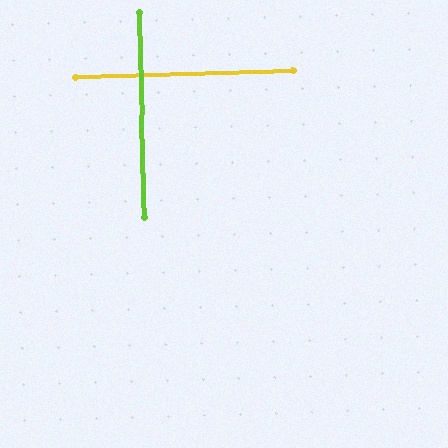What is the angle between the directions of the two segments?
Approximately 90 degrees.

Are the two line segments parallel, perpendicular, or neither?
Perpendicular — they meet at approximately 90°.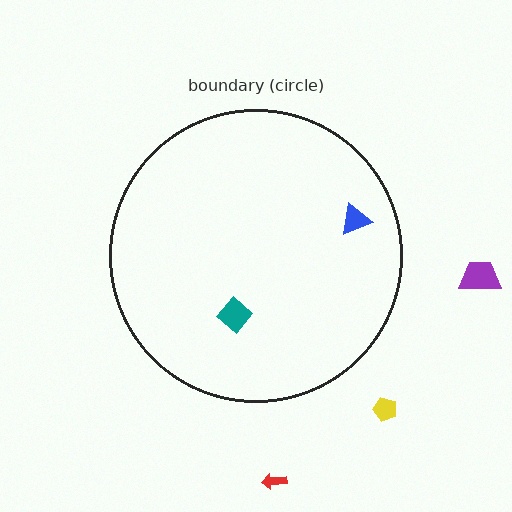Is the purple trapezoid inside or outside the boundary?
Outside.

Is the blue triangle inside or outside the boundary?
Inside.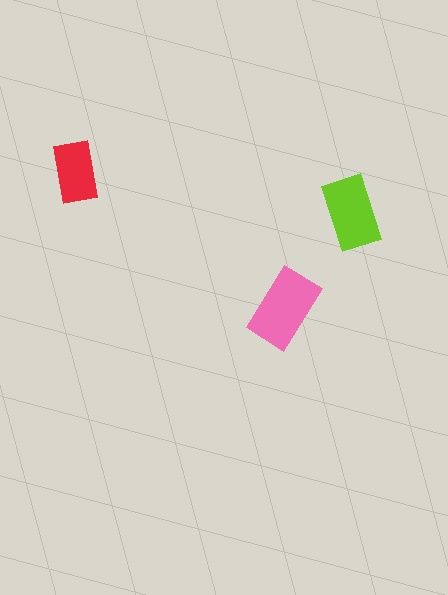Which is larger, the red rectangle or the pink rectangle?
The pink one.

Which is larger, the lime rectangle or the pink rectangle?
The pink one.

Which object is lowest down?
The pink rectangle is bottommost.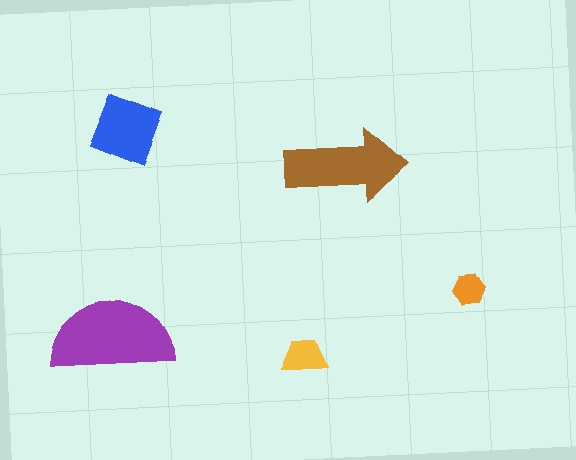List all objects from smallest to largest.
The orange hexagon, the yellow trapezoid, the blue diamond, the brown arrow, the purple semicircle.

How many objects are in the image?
There are 5 objects in the image.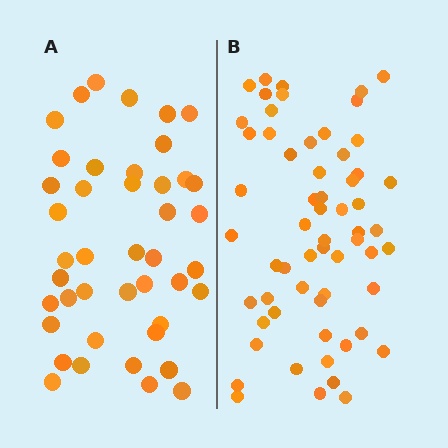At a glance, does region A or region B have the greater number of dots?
Region B (the right region) has more dots.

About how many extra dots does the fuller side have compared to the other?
Region B has approximately 15 more dots than region A.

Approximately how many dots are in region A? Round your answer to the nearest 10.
About 40 dots. (The exact count is 43, which rounds to 40.)